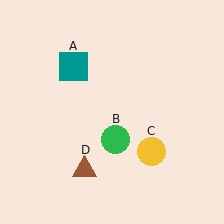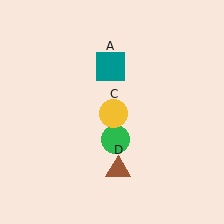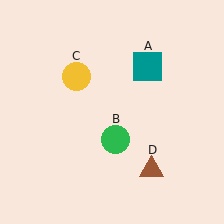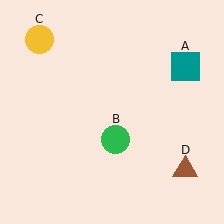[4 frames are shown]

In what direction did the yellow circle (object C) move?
The yellow circle (object C) moved up and to the left.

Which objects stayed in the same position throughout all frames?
Green circle (object B) remained stationary.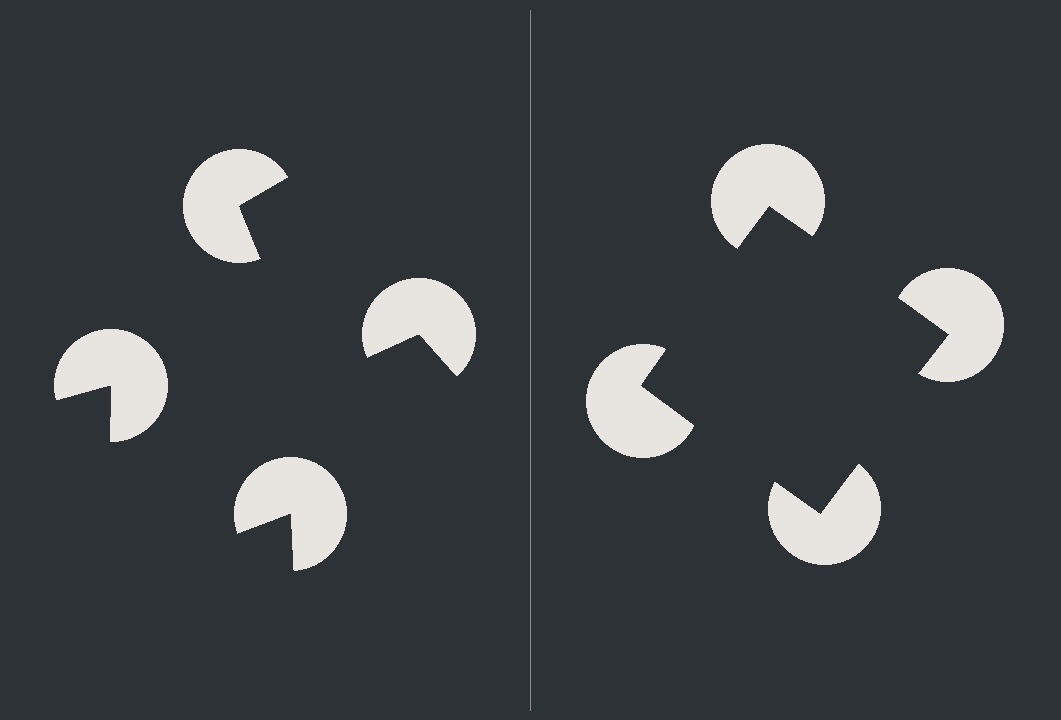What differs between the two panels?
The pac-man discs are positioned identically on both sides; only the wedge orientations differ. On the right they align to a square; on the left they are misaligned.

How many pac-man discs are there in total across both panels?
8 — 4 on each side.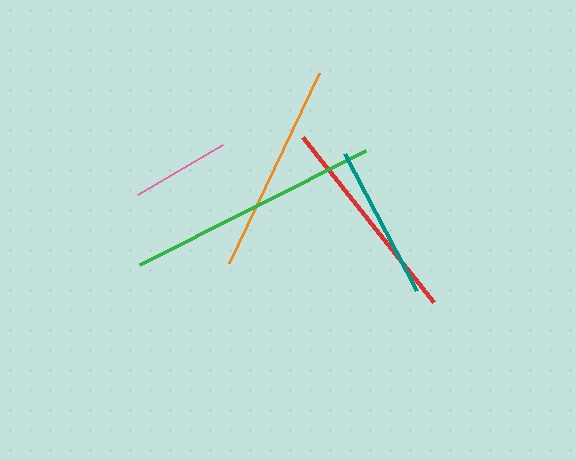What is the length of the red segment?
The red segment is approximately 210 pixels long.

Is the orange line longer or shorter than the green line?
The green line is longer than the orange line.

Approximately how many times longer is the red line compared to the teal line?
The red line is approximately 1.4 times the length of the teal line.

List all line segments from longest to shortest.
From longest to shortest: green, red, orange, teal, pink.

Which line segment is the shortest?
The pink line is the shortest at approximately 99 pixels.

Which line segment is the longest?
The green line is the longest at approximately 253 pixels.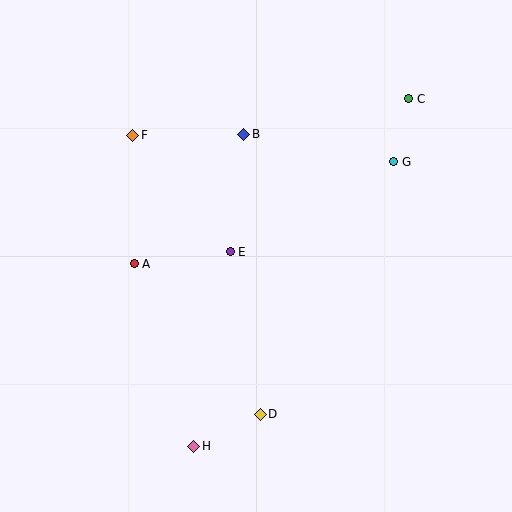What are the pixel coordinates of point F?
Point F is at (133, 135).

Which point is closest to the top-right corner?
Point C is closest to the top-right corner.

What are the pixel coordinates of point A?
Point A is at (134, 264).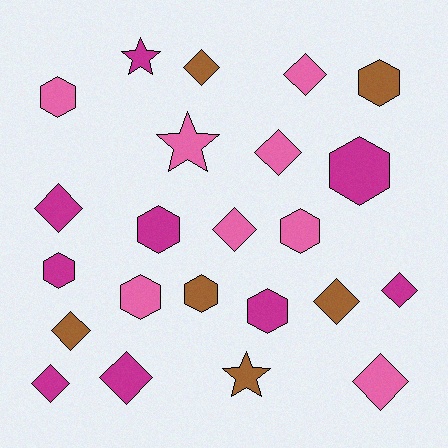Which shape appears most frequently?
Diamond, with 11 objects.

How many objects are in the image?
There are 23 objects.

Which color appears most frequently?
Magenta, with 9 objects.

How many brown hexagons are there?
There are 2 brown hexagons.